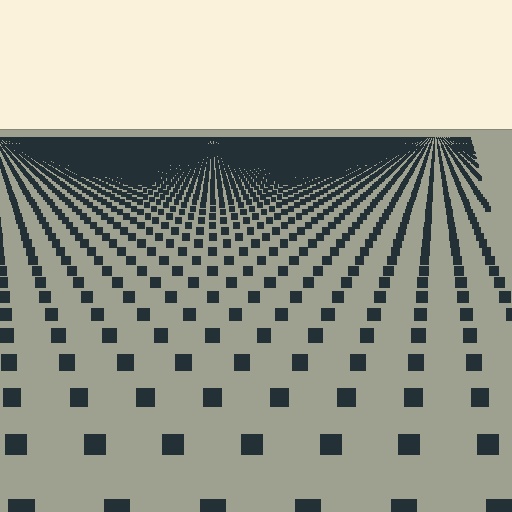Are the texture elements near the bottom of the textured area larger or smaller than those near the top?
Larger. Near the bottom, elements are closer to the viewer and appear at a bigger on-screen size.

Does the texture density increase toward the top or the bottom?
Density increases toward the top.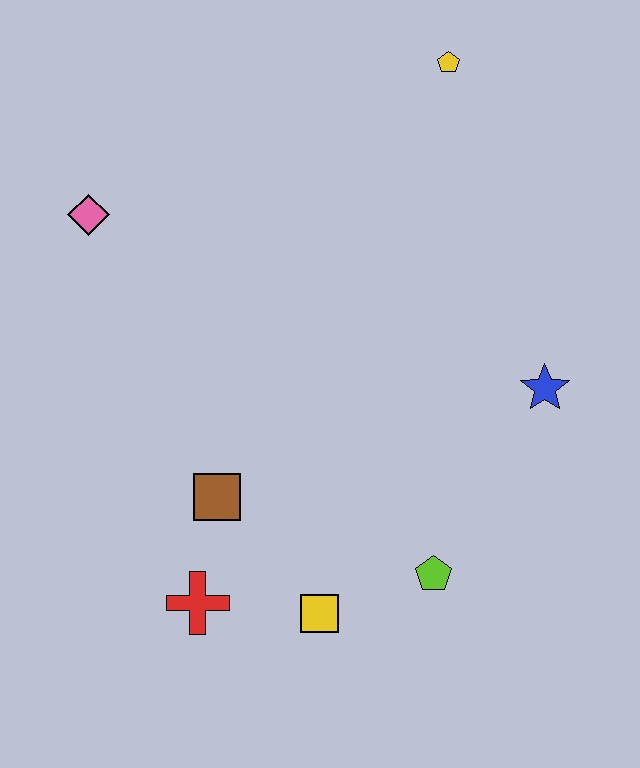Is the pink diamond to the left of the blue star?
Yes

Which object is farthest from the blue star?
The pink diamond is farthest from the blue star.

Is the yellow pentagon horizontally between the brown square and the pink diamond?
No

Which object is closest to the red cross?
The brown square is closest to the red cross.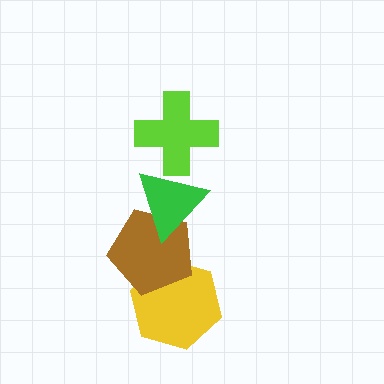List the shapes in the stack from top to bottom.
From top to bottom: the lime cross, the green triangle, the brown pentagon, the yellow hexagon.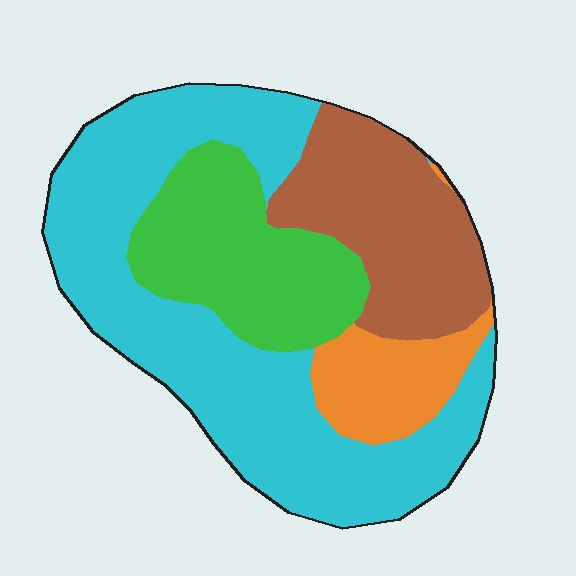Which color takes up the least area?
Orange, at roughly 10%.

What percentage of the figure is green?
Green takes up less than a quarter of the figure.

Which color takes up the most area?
Cyan, at roughly 50%.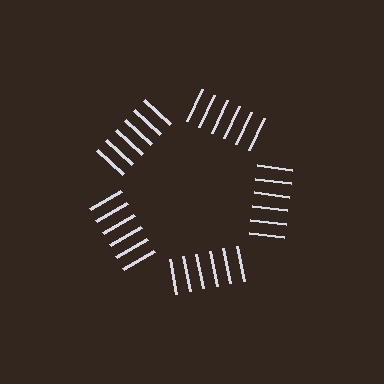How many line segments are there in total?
30 — 6 along each of the 5 edges.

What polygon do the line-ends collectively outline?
An illusory pentagon — the line segments terminate on its edges but no continuous stroke is drawn.